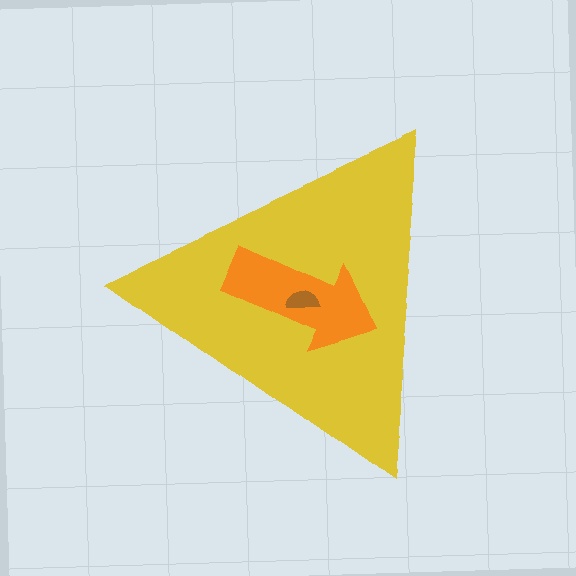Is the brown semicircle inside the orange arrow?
Yes.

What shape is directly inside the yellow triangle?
The orange arrow.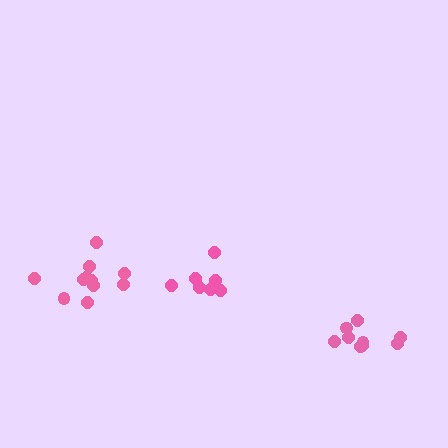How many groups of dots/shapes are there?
There are 3 groups.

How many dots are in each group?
Group 1: 7 dots, Group 2: 9 dots, Group 3: 11 dots (27 total).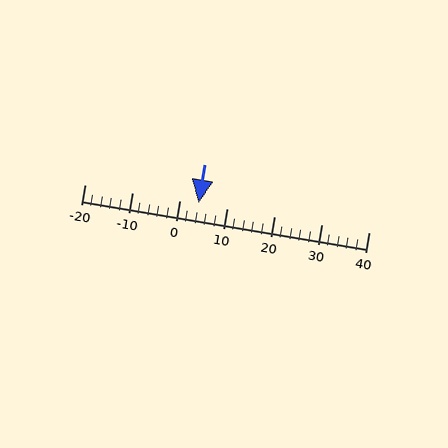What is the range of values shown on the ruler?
The ruler shows values from -20 to 40.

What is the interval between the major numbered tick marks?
The major tick marks are spaced 10 units apart.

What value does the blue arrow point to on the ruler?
The blue arrow points to approximately 4.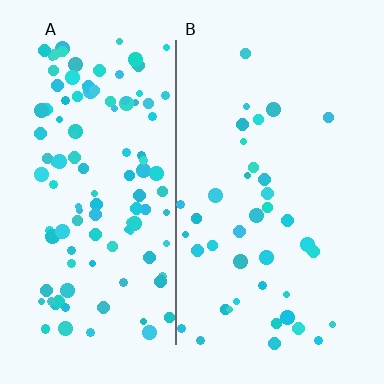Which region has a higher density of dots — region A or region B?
A (the left).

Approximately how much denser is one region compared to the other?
Approximately 3.0× — region A over region B.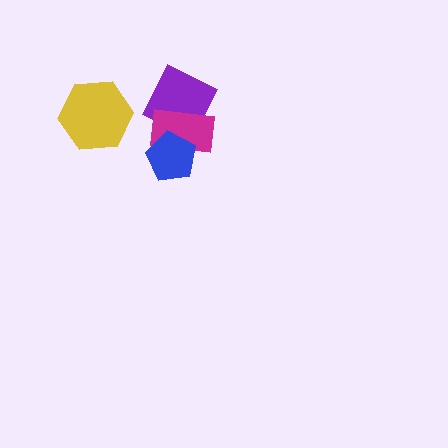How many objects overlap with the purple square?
1 object overlaps with the purple square.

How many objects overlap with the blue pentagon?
1 object overlaps with the blue pentagon.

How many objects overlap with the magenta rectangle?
2 objects overlap with the magenta rectangle.